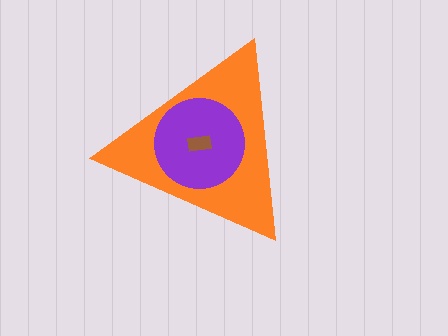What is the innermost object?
The brown rectangle.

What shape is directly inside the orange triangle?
The purple circle.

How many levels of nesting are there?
3.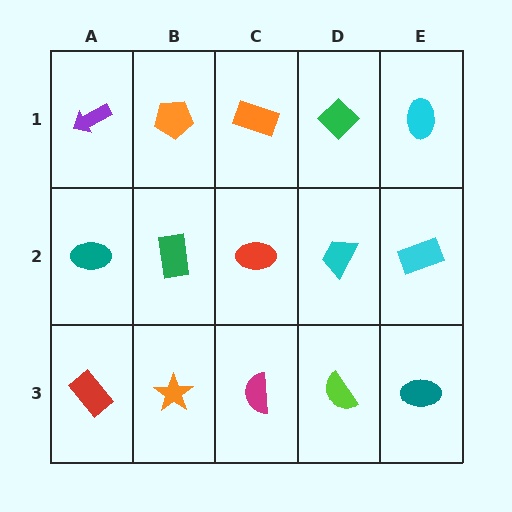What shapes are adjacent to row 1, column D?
A cyan trapezoid (row 2, column D), an orange rectangle (row 1, column C), a cyan ellipse (row 1, column E).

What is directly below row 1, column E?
A cyan rectangle.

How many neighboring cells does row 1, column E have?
2.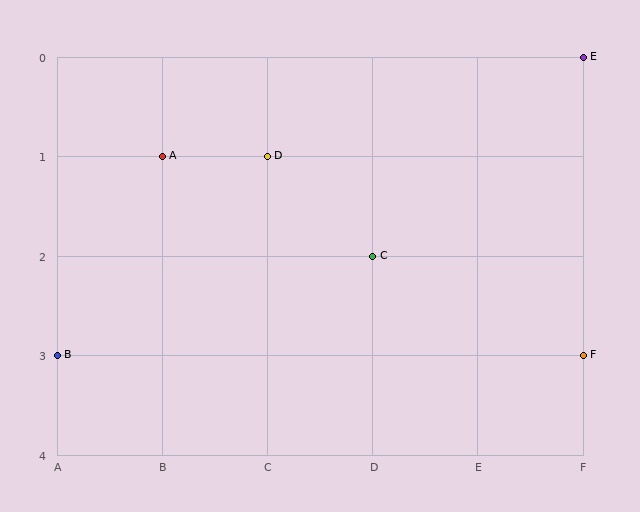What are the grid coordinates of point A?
Point A is at grid coordinates (B, 1).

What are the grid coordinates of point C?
Point C is at grid coordinates (D, 2).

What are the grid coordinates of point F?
Point F is at grid coordinates (F, 3).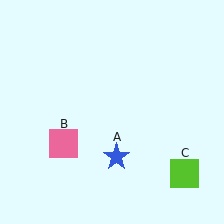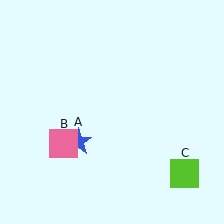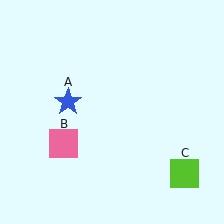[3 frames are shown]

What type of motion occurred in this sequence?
The blue star (object A) rotated clockwise around the center of the scene.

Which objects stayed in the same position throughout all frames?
Pink square (object B) and lime square (object C) remained stationary.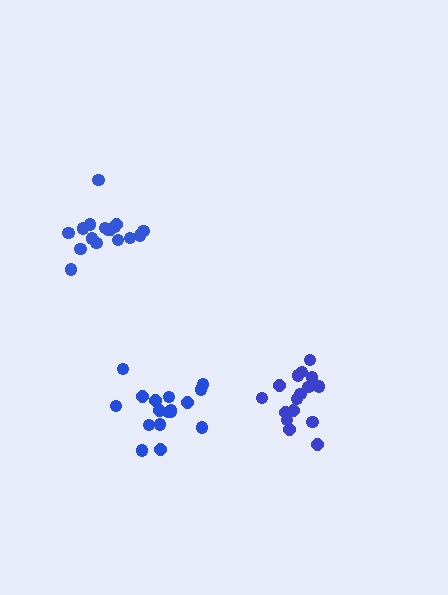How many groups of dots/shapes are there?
There are 3 groups.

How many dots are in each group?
Group 1: 16 dots, Group 2: 17 dots, Group 3: 17 dots (50 total).